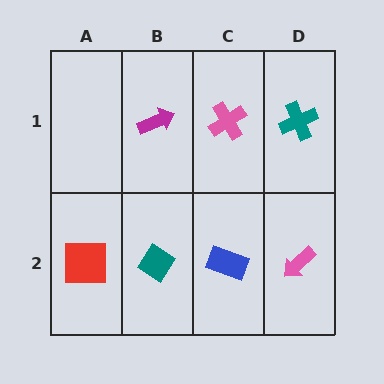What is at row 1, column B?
A magenta arrow.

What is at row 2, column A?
A red square.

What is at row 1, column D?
A teal cross.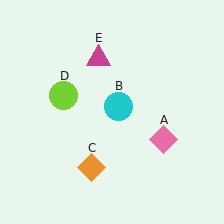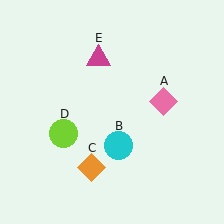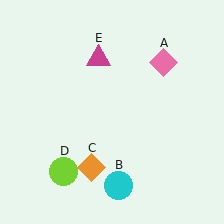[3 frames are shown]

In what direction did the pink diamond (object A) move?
The pink diamond (object A) moved up.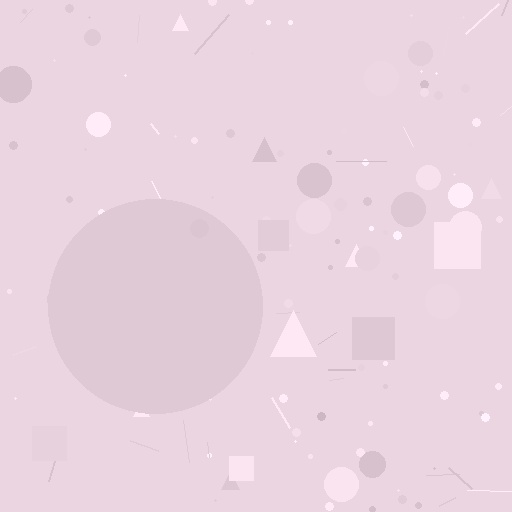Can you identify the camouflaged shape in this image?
The camouflaged shape is a circle.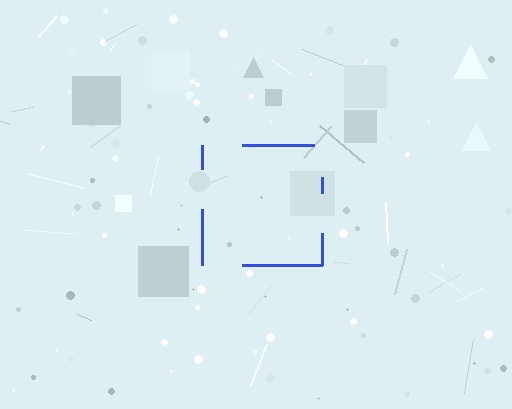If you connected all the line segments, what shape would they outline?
They would outline a square.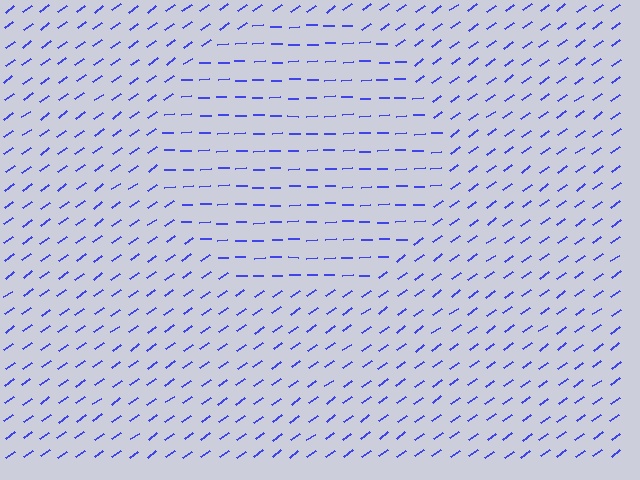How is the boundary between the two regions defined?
The boundary is defined purely by a change in line orientation (approximately 33 degrees difference). All lines are the same color and thickness.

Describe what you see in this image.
The image is filled with small blue line segments. A circle region in the image has lines oriented differently from the surrounding lines, creating a visible texture boundary.